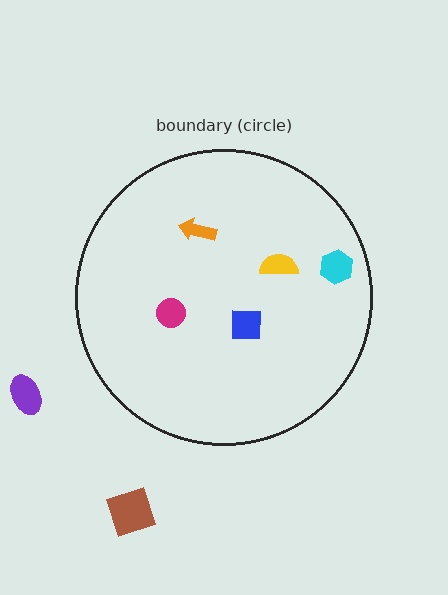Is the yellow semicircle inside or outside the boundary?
Inside.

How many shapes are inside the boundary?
5 inside, 2 outside.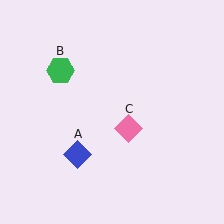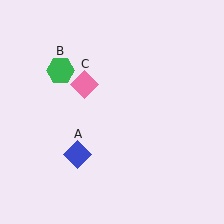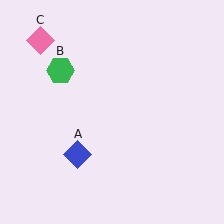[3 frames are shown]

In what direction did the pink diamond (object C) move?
The pink diamond (object C) moved up and to the left.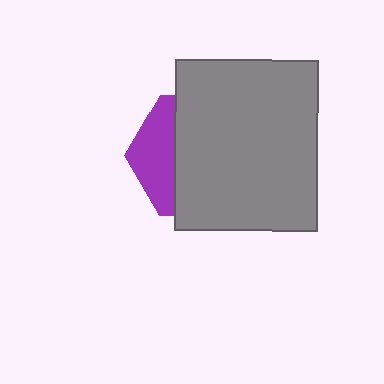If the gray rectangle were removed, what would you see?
You would see the complete purple hexagon.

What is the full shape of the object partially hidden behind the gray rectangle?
The partially hidden object is a purple hexagon.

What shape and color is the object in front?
The object in front is a gray rectangle.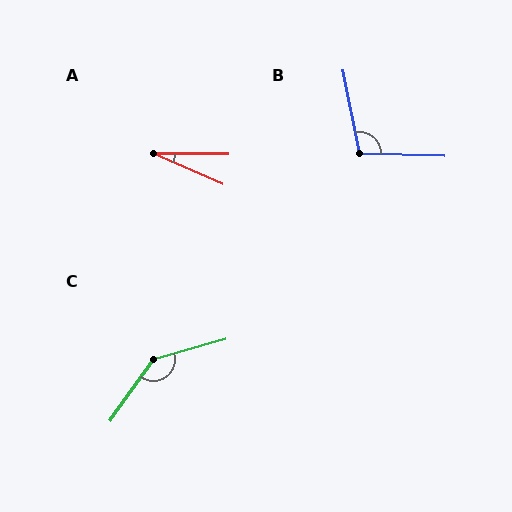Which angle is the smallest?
A, at approximately 24 degrees.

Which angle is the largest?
C, at approximately 141 degrees.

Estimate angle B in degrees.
Approximately 102 degrees.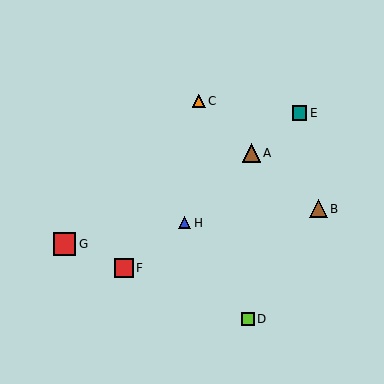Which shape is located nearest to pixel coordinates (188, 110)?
The orange triangle (labeled C) at (199, 101) is nearest to that location.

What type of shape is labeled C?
Shape C is an orange triangle.